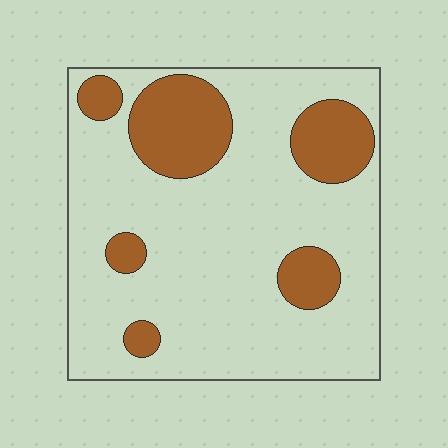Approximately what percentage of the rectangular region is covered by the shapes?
Approximately 20%.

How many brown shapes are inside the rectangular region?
6.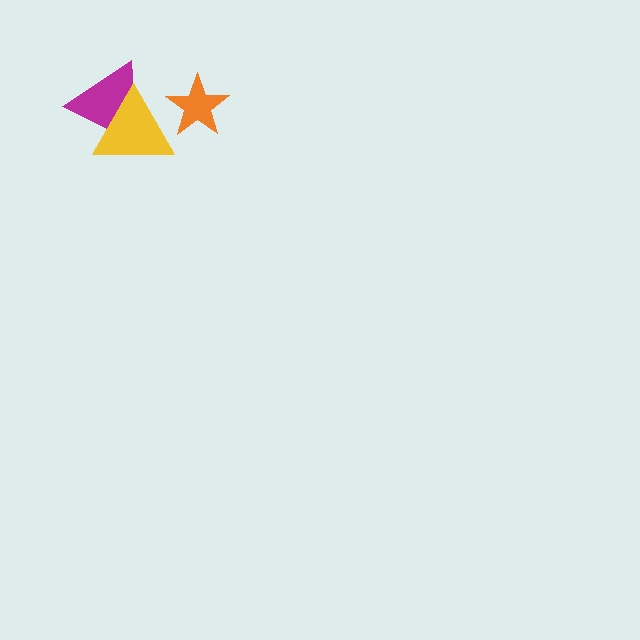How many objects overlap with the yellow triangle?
2 objects overlap with the yellow triangle.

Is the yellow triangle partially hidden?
Yes, it is partially covered by another shape.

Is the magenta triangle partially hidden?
Yes, it is partially covered by another shape.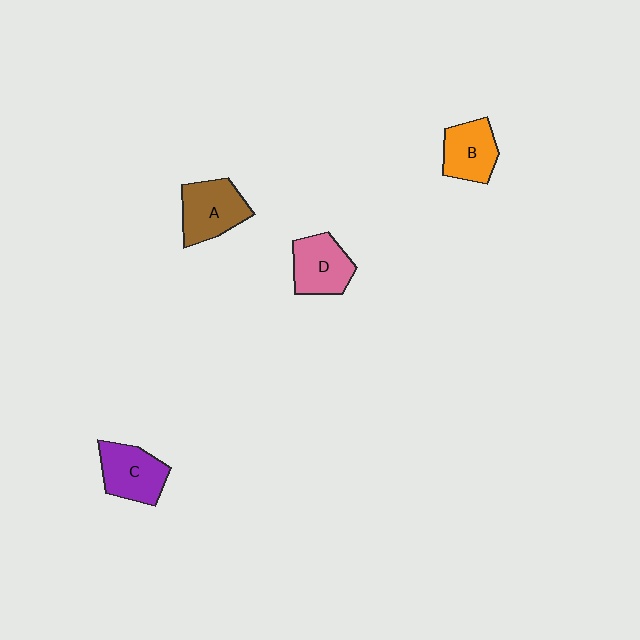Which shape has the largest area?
Shape A (brown).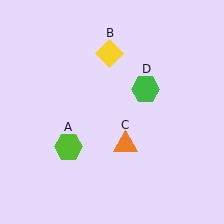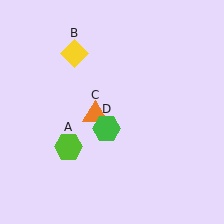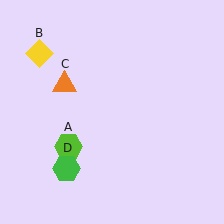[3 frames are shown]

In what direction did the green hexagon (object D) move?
The green hexagon (object D) moved down and to the left.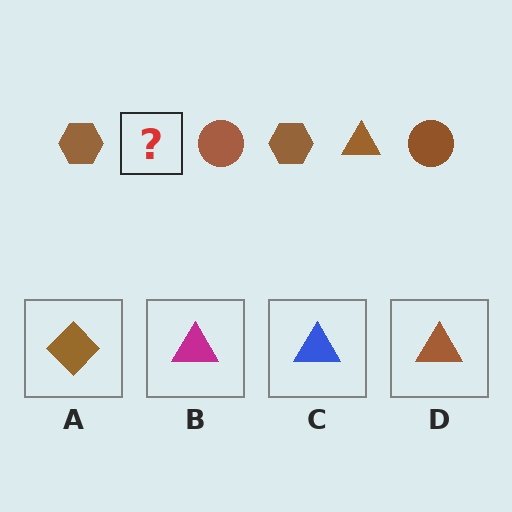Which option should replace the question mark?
Option D.